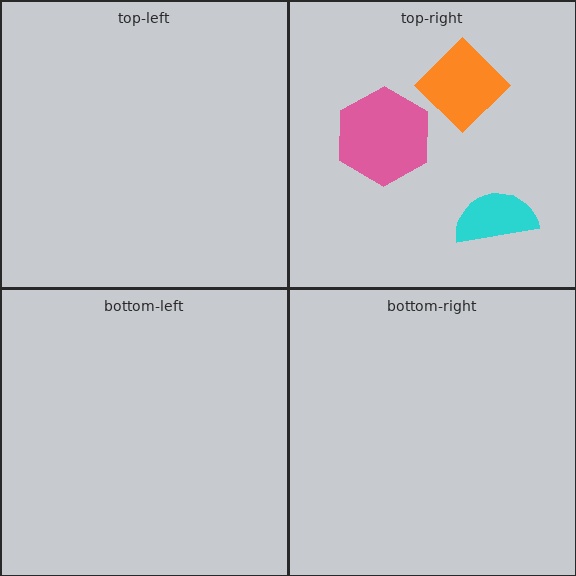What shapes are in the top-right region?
The pink hexagon, the cyan semicircle, the orange diamond.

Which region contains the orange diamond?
The top-right region.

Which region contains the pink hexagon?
The top-right region.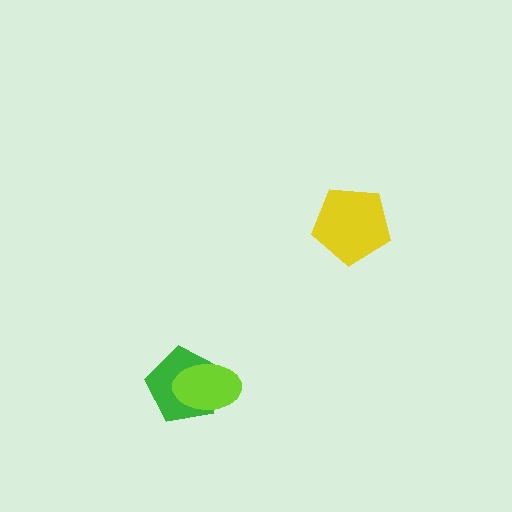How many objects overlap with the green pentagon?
1 object overlaps with the green pentagon.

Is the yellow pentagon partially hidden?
No, no other shape covers it.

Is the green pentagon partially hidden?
Yes, it is partially covered by another shape.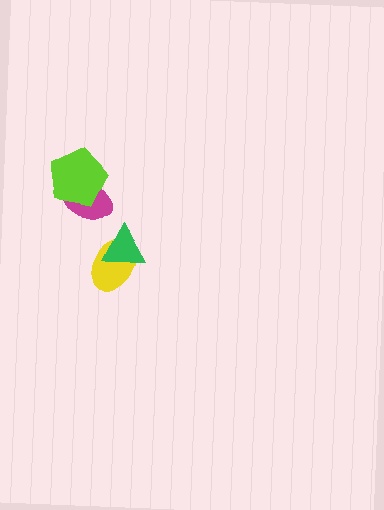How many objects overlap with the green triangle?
1 object overlaps with the green triangle.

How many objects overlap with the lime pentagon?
1 object overlaps with the lime pentagon.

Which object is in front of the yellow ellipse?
The green triangle is in front of the yellow ellipse.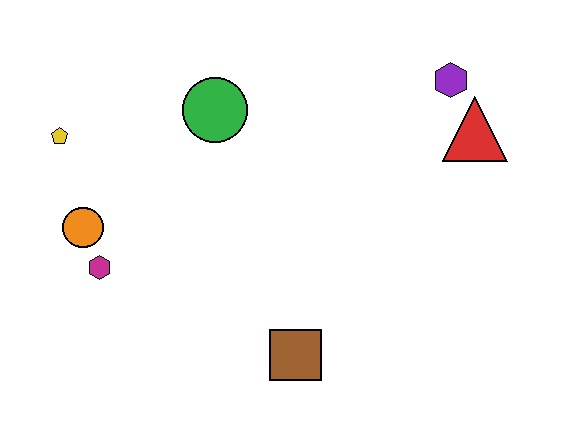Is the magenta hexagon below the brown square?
No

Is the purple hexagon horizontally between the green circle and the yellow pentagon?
No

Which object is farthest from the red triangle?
The yellow pentagon is farthest from the red triangle.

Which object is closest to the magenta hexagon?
The orange circle is closest to the magenta hexagon.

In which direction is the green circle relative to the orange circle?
The green circle is to the right of the orange circle.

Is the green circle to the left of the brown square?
Yes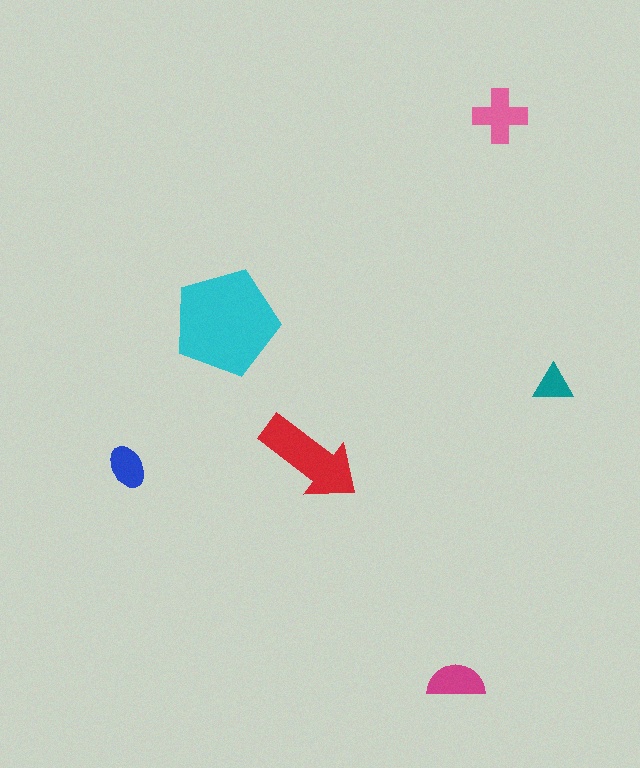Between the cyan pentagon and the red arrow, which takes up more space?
The cyan pentagon.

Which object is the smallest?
The teal triangle.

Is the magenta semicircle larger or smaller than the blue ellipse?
Larger.